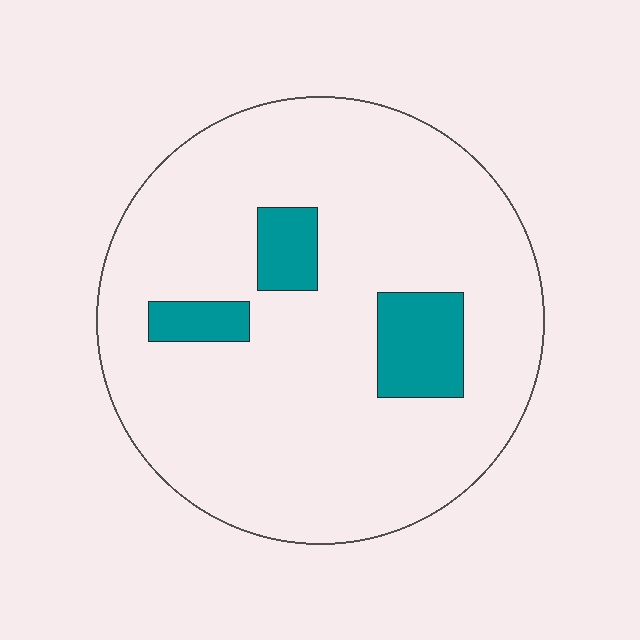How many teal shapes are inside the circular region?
3.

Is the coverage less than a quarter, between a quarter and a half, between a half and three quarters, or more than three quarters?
Less than a quarter.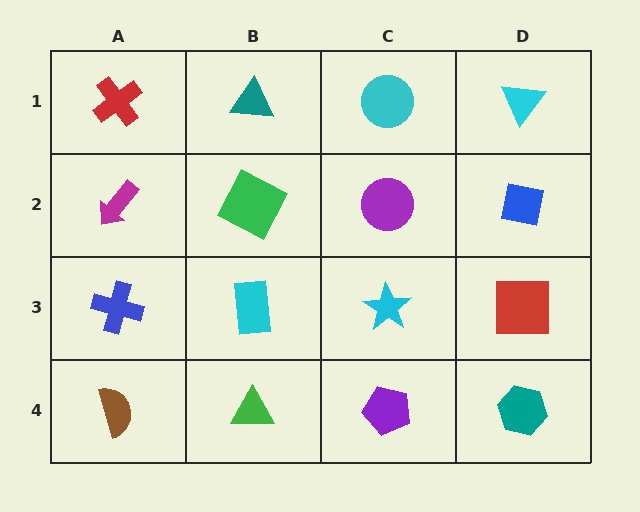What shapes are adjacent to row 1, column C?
A purple circle (row 2, column C), a teal triangle (row 1, column B), a cyan triangle (row 1, column D).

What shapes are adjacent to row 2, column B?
A teal triangle (row 1, column B), a cyan rectangle (row 3, column B), a magenta arrow (row 2, column A), a purple circle (row 2, column C).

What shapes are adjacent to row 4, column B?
A cyan rectangle (row 3, column B), a brown semicircle (row 4, column A), a purple pentagon (row 4, column C).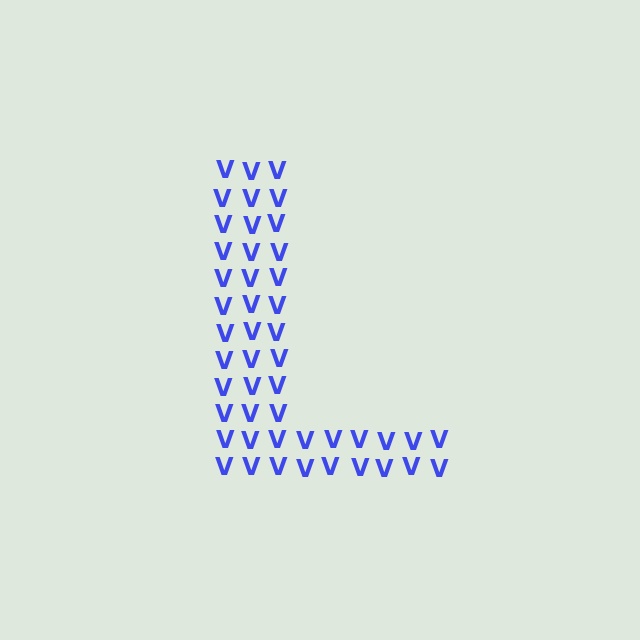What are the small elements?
The small elements are letter V's.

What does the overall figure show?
The overall figure shows the letter L.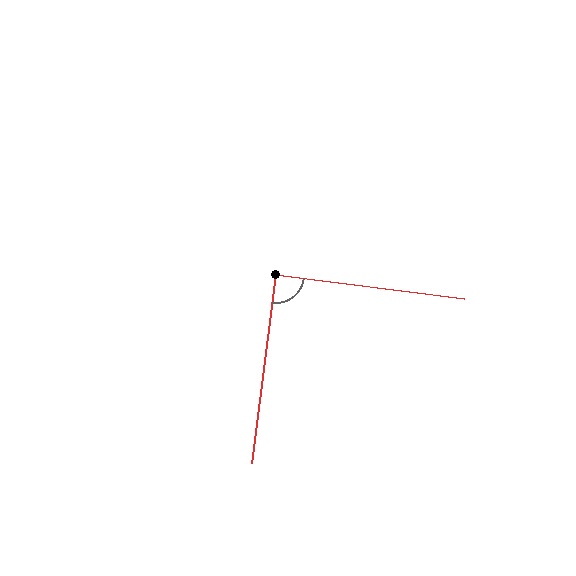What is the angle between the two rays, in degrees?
Approximately 90 degrees.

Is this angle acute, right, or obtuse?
It is approximately a right angle.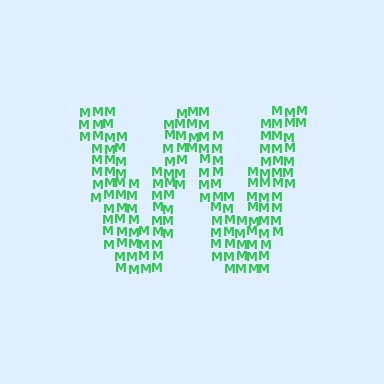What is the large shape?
The large shape is the letter W.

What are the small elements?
The small elements are letter M's.